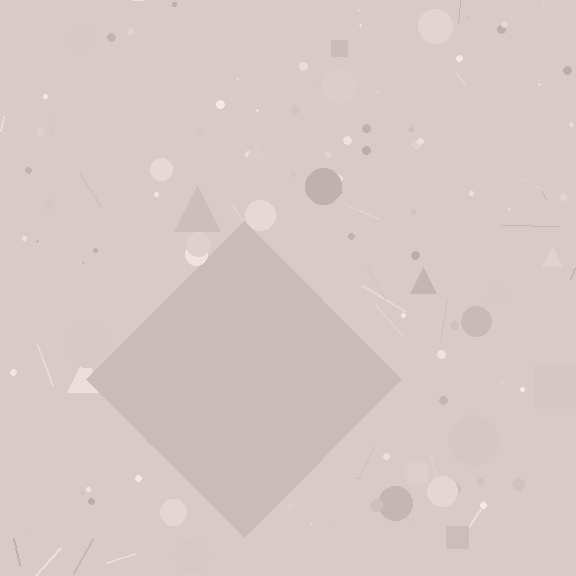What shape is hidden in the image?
A diamond is hidden in the image.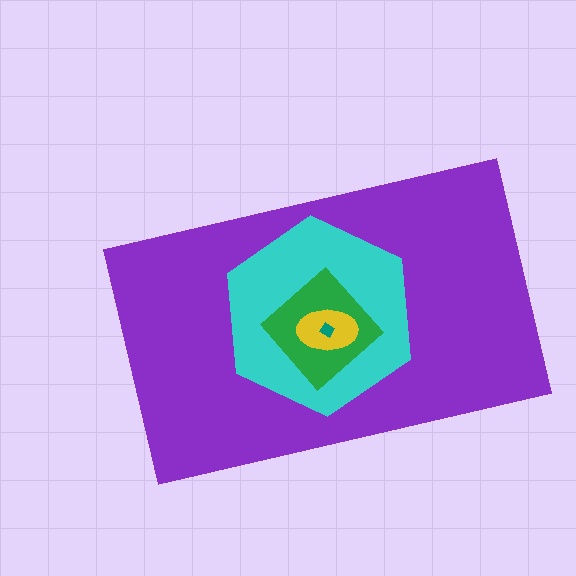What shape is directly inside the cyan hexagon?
The green diamond.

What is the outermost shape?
The purple rectangle.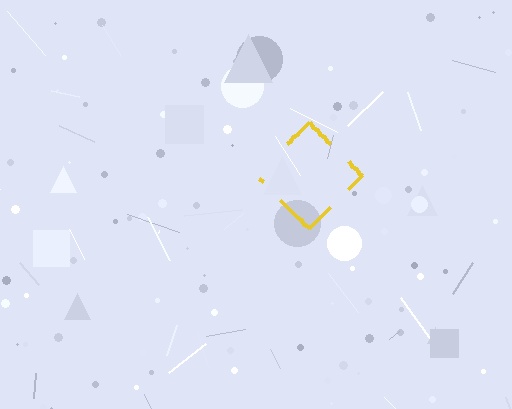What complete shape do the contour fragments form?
The contour fragments form a diamond.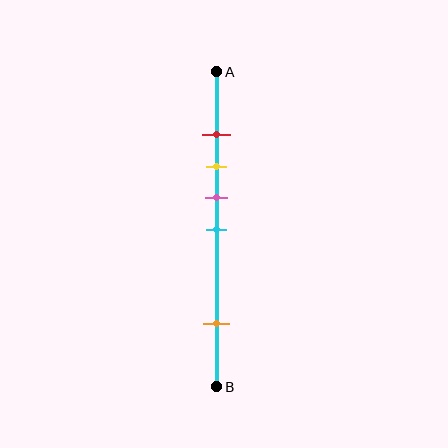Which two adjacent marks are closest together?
The red and yellow marks are the closest adjacent pair.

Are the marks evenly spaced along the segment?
No, the marks are not evenly spaced.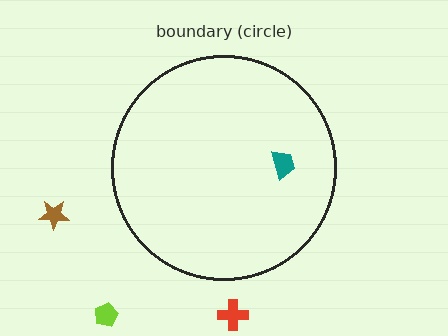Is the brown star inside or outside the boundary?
Outside.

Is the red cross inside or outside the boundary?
Outside.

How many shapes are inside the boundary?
1 inside, 3 outside.